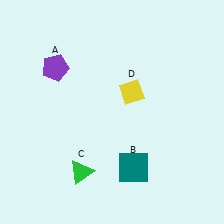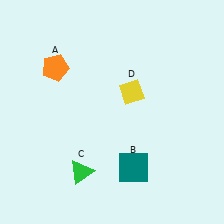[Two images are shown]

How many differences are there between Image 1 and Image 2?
There is 1 difference between the two images.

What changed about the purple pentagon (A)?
In Image 1, A is purple. In Image 2, it changed to orange.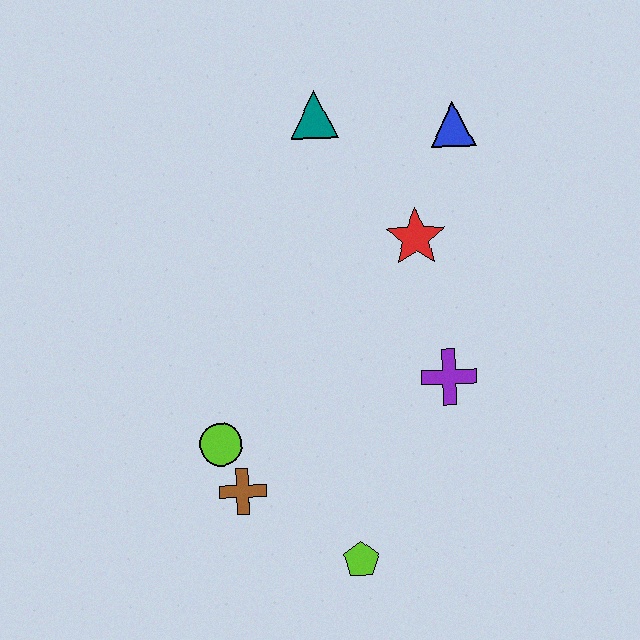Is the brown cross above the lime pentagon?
Yes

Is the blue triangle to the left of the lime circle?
No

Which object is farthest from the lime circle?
The blue triangle is farthest from the lime circle.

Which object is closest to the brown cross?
The lime circle is closest to the brown cross.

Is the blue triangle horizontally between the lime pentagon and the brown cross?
No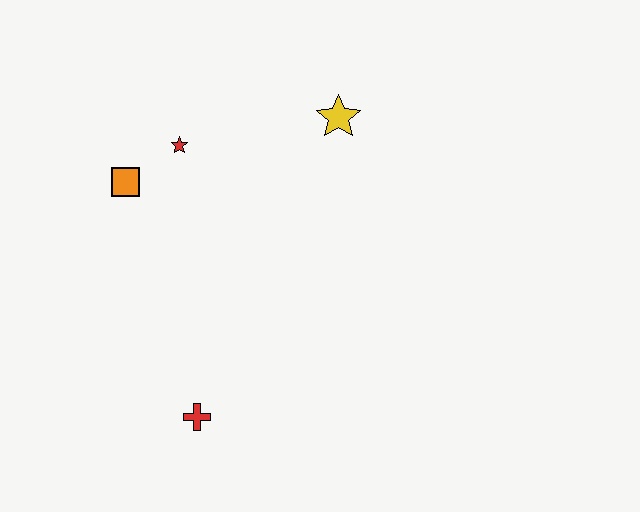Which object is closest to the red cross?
The orange square is closest to the red cross.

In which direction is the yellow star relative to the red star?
The yellow star is to the right of the red star.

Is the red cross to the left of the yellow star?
Yes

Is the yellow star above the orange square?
Yes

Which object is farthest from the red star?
The red cross is farthest from the red star.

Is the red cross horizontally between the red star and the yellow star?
Yes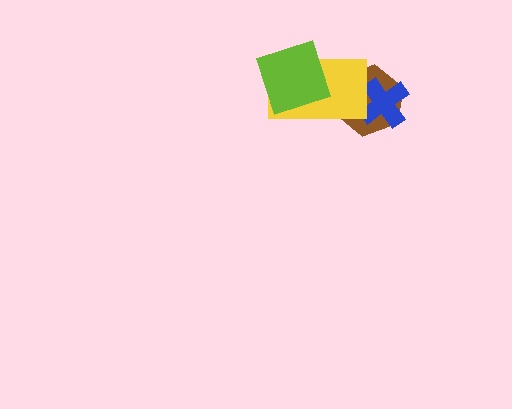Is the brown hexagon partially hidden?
Yes, it is partially covered by another shape.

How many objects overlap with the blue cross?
1 object overlaps with the blue cross.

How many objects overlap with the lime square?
1 object overlaps with the lime square.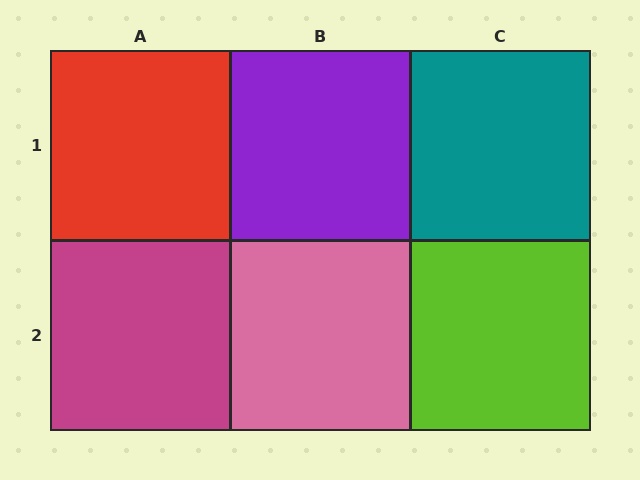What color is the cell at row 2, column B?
Pink.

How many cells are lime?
1 cell is lime.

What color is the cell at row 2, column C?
Lime.